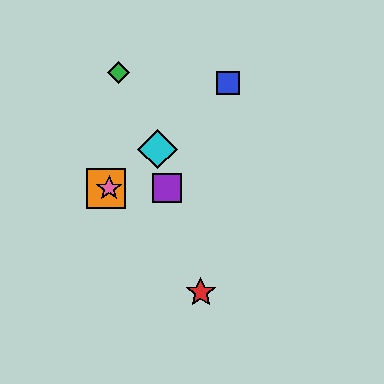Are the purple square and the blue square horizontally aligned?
No, the purple square is at y≈188 and the blue square is at y≈83.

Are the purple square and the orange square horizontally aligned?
Yes, both are at y≈188.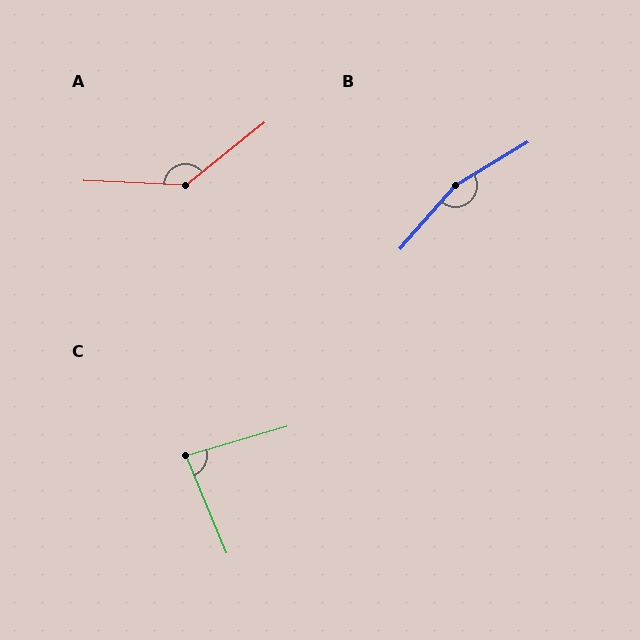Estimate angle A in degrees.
Approximately 139 degrees.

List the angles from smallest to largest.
C (84°), A (139°), B (162°).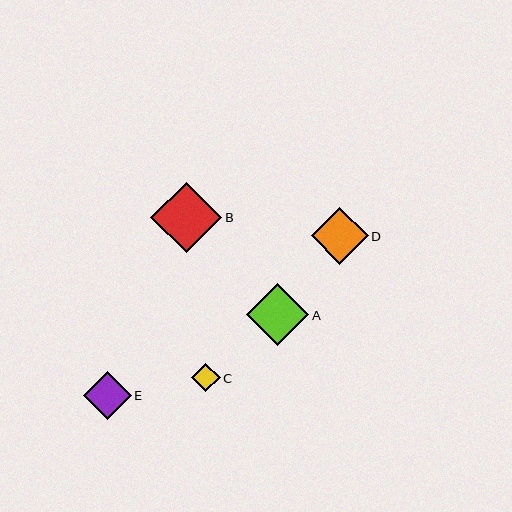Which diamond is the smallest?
Diamond C is the smallest with a size of approximately 29 pixels.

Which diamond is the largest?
Diamond B is the largest with a size of approximately 71 pixels.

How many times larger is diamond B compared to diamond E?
Diamond B is approximately 1.5 times the size of diamond E.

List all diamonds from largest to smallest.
From largest to smallest: B, A, D, E, C.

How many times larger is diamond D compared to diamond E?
Diamond D is approximately 1.2 times the size of diamond E.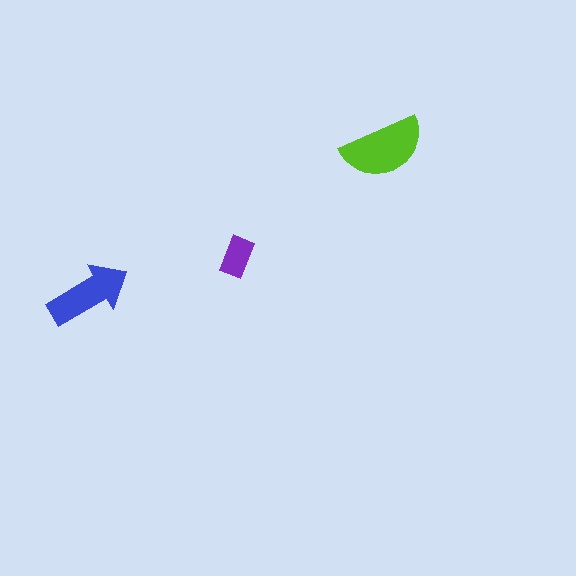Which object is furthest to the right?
The lime semicircle is rightmost.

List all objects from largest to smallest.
The lime semicircle, the blue arrow, the purple rectangle.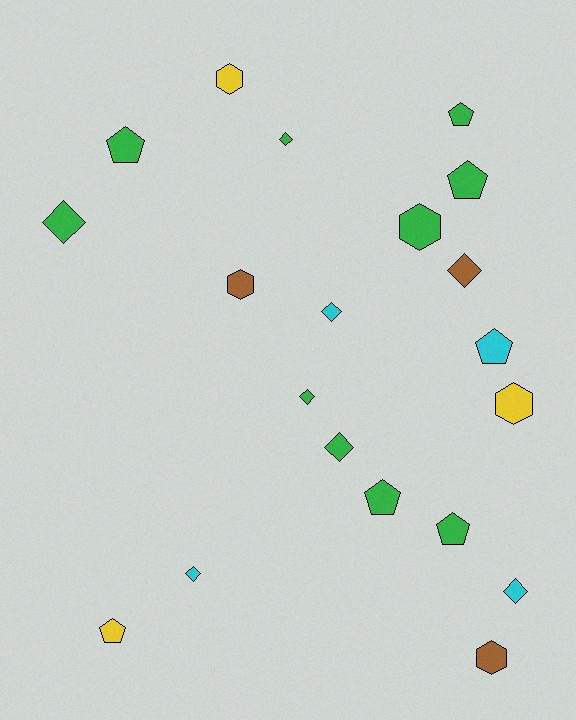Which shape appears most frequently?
Diamond, with 8 objects.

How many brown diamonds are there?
There is 1 brown diamond.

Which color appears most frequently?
Green, with 10 objects.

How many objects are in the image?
There are 20 objects.